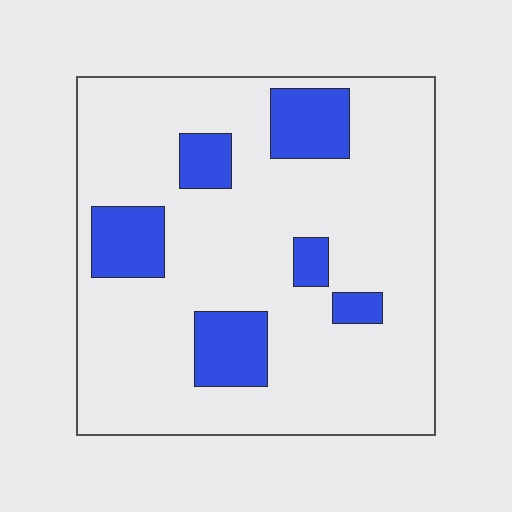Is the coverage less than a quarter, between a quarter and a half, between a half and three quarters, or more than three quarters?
Less than a quarter.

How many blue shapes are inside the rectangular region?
6.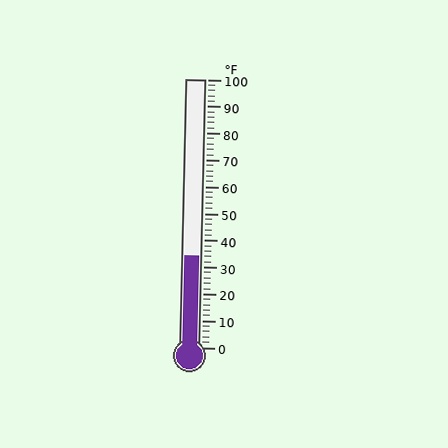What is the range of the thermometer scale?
The thermometer scale ranges from 0°F to 100°F.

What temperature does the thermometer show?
The thermometer shows approximately 34°F.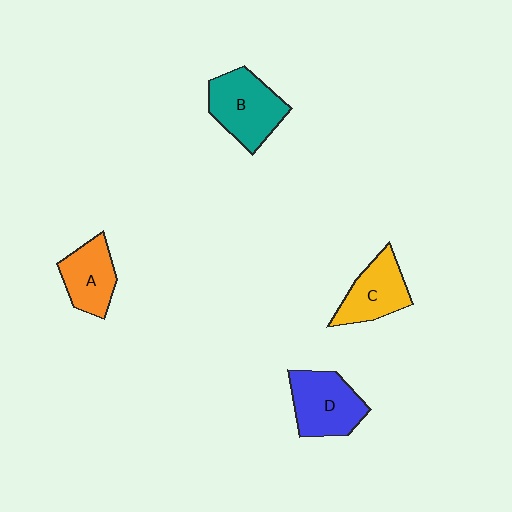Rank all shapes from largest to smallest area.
From largest to smallest: B (teal), D (blue), C (yellow), A (orange).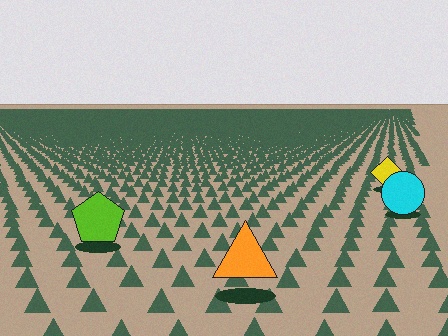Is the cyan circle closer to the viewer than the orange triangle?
No. The orange triangle is closer — you can tell from the texture gradient: the ground texture is coarser near it.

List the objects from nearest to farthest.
From nearest to farthest: the orange triangle, the lime pentagon, the cyan circle, the yellow diamond.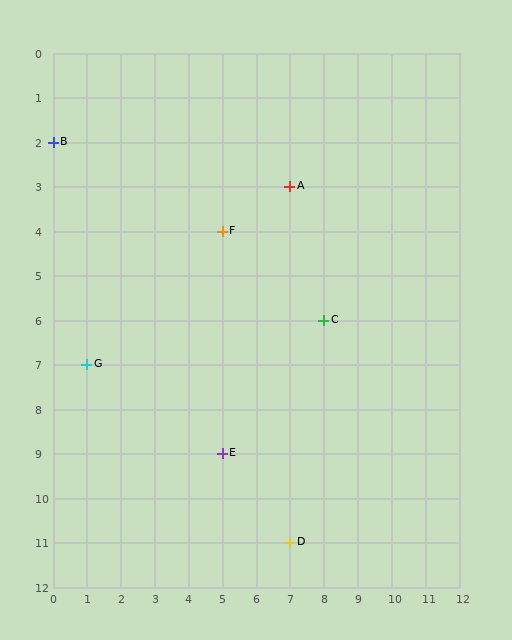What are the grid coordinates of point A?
Point A is at grid coordinates (7, 3).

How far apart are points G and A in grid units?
Points G and A are 6 columns and 4 rows apart (about 7.2 grid units diagonally).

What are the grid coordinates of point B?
Point B is at grid coordinates (0, 2).